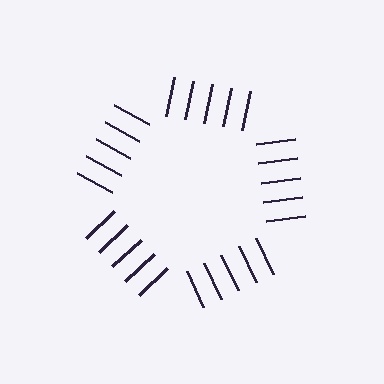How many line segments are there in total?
25 — 5 along each of the 5 edges.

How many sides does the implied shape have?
5 sides — the line-ends trace a pentagon.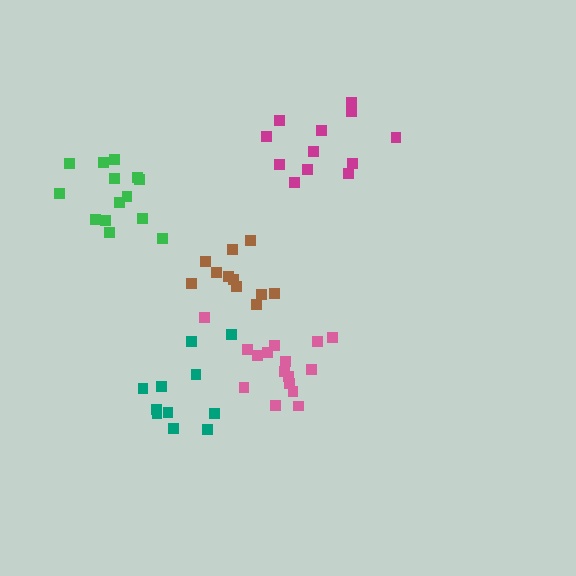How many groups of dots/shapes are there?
There are 5 groups.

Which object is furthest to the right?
The magenta cluster is rightmost.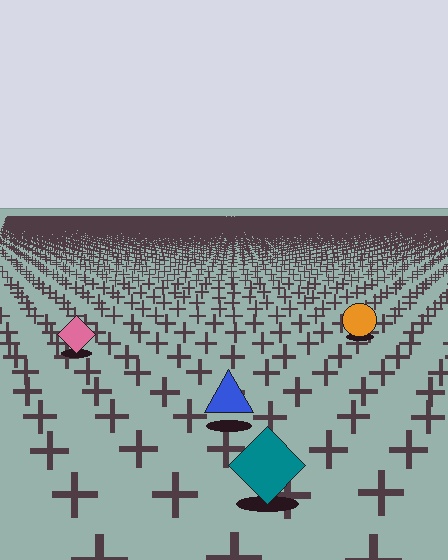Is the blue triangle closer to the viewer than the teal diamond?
No. The teal diamond is closer — you can tell from the texture gradient: the ground texture is coarser near it.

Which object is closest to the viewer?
The teal diamond is closest. The texture marks near it are larger and more spread out.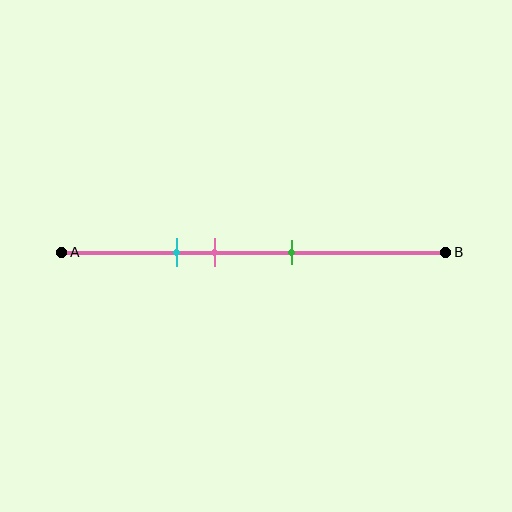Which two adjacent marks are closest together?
The cyan and pink marks are the closest adjacent pair.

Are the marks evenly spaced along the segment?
Yes, the marks are approximately evenly spaced.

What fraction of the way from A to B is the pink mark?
The pink mark is approximately 40% (0.4) of the way from A to B.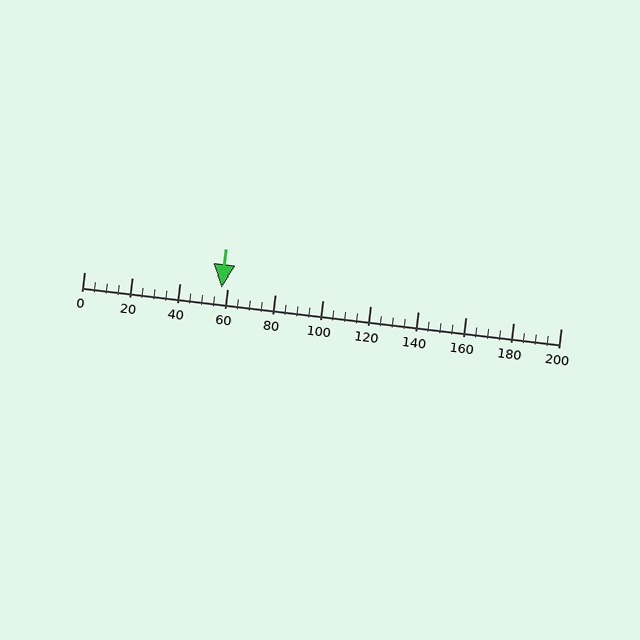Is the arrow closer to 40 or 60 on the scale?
The arrow is closer to 60.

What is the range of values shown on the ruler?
The ruler shows values from 0 to 200.